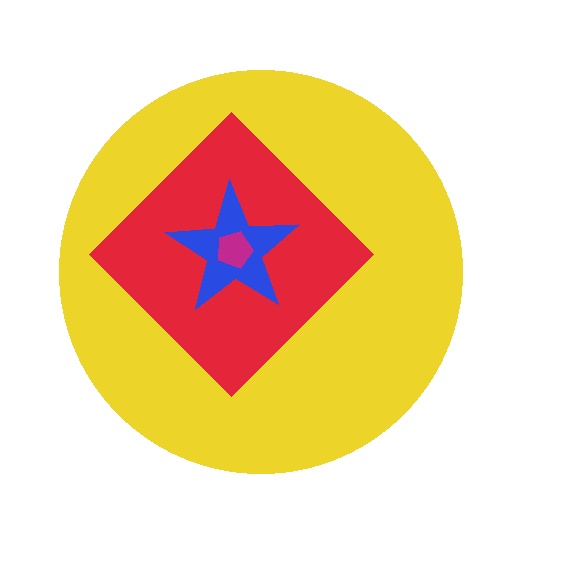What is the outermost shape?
The yellow circle.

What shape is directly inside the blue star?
The magenta pentagon.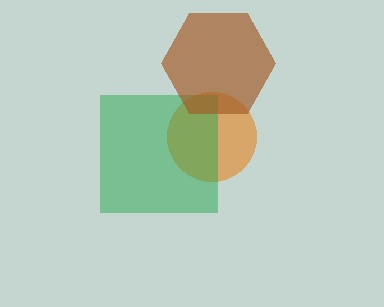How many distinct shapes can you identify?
There are 3 distinct shapes: an orange circle, a green square, a brown hexagon.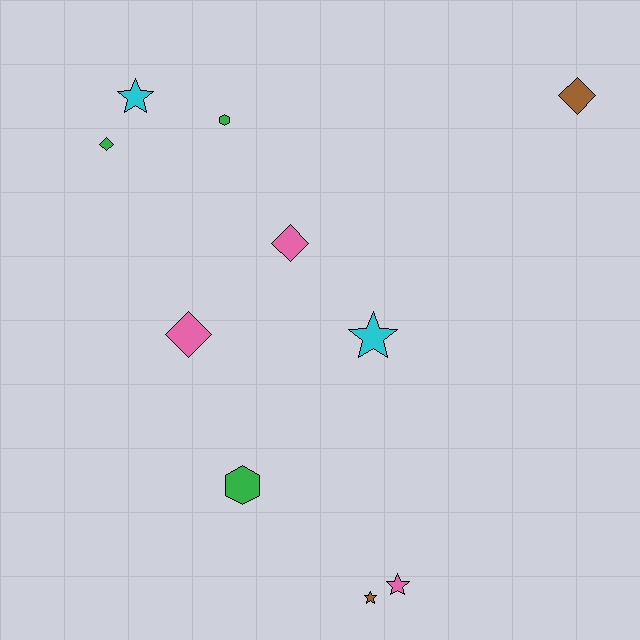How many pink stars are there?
There is 1 pink star.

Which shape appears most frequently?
Diamond, with 4 objects.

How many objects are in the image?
There are 10 objects.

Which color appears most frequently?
Green, with 3 objects.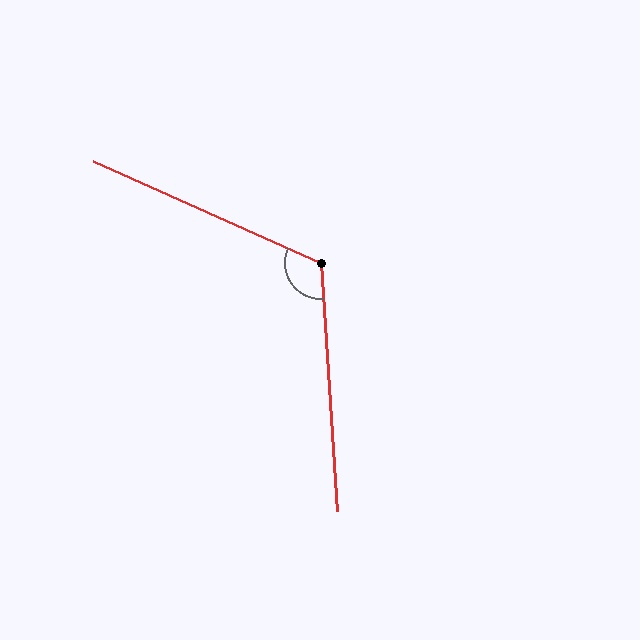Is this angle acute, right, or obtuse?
It is obtuse.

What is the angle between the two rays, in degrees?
Approximately 118 degrees.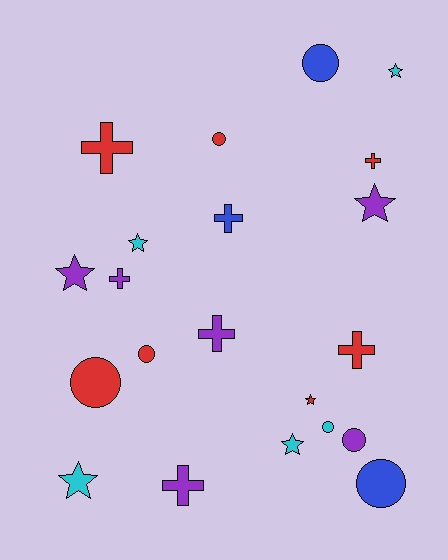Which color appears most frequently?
Red, with 7 objects.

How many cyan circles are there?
There is 1 cyan circle.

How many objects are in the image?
There are 21 objects.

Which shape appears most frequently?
Star, with 7 objects.